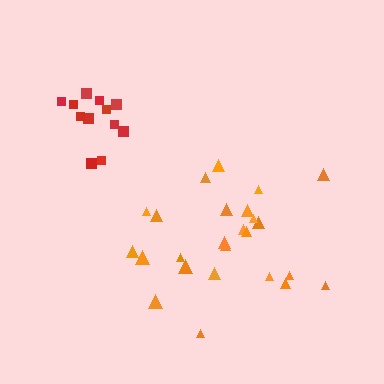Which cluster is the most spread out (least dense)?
Orange.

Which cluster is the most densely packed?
Red.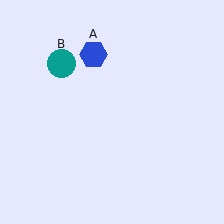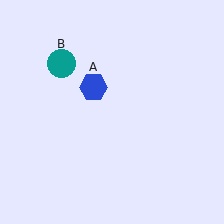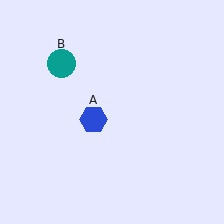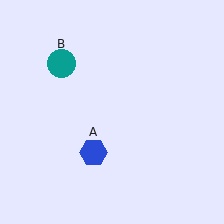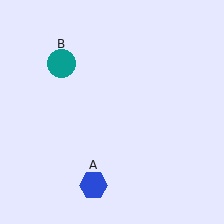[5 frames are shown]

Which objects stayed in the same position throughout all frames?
Teal circle (object B) remained stationary.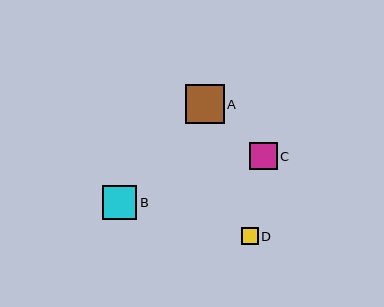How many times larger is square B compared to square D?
Square B is approximately 2.0 times the size of square D.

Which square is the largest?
Square A is the largest with a size of approximately 39 pixels.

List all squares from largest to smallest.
From largest to smallest: A, B, C, D.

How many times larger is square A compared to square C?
Square A is approximately 1.4 times the size of square C.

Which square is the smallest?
Square D is the smallest with a size of approximately 17 pixels.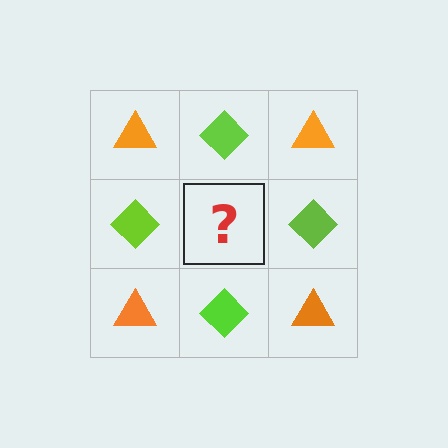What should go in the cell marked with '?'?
The missing cell should contain an orange triangle.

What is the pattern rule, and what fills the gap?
The rule is that it alternates orange triangle and lime diamond in a checkerboard pattern. The gap should be filled with an orange triangle.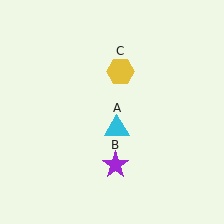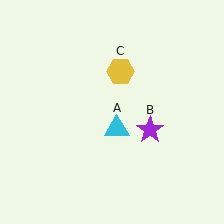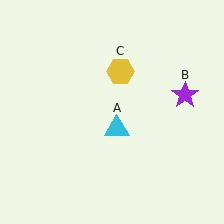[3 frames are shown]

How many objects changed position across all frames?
1 object changed position: purple star (object B).